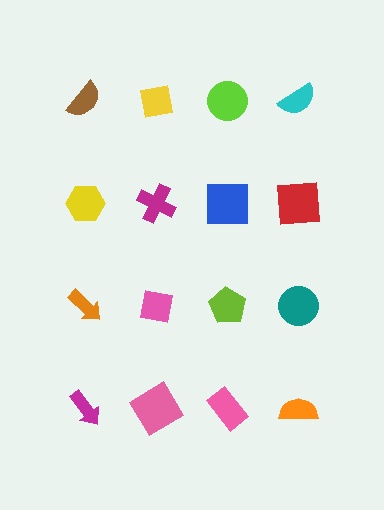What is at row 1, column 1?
A brown semicircle.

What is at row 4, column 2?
A pink diamond.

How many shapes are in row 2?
4 shapes.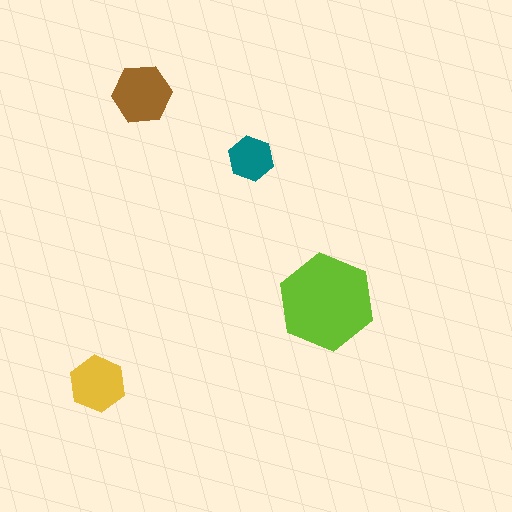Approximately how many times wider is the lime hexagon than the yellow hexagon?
About 1.5 times wider.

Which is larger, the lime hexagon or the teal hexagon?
The lime one.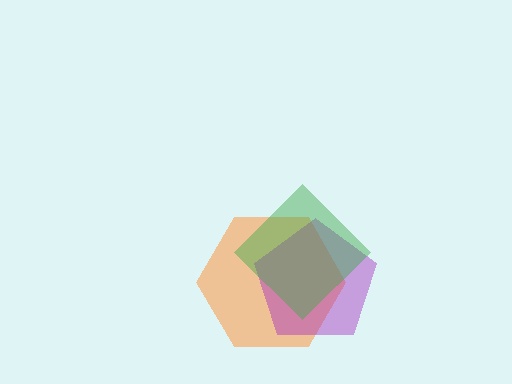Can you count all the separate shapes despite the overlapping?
Yes, there are 3 separate shapes.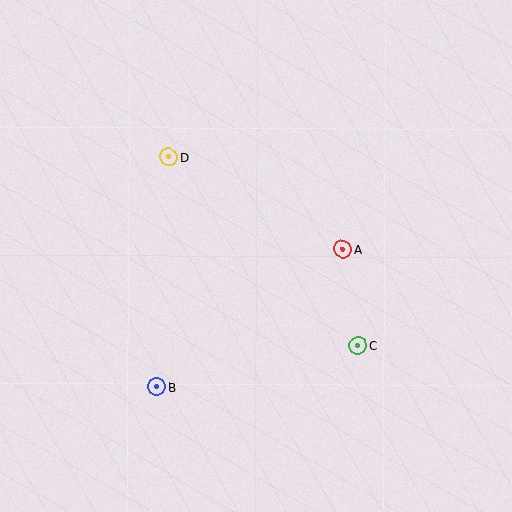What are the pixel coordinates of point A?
Point A is at (343, 249).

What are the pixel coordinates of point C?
Point C is at (358, 346).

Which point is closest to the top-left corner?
Point D is closest to the top-left corner.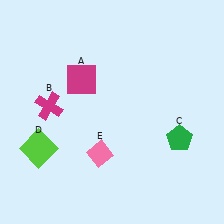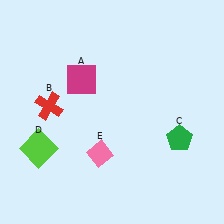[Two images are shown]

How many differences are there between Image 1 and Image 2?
There is 1 difference between the two images.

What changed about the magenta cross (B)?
In Image 1, B is magenta. In Image 2, it changed to red.